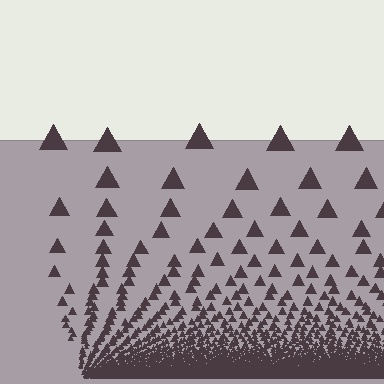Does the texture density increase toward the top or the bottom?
Density increases toward the bottom.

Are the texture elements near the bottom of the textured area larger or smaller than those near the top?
Smaller. The gradient is inverted — elements near the bottom are smaller and denser.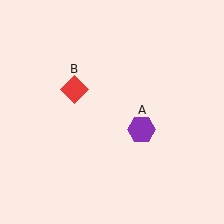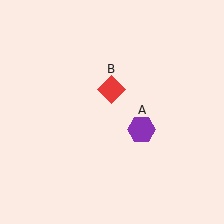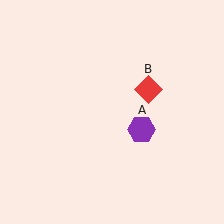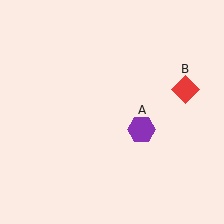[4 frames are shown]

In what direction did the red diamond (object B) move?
The red diamond (object B) moved right.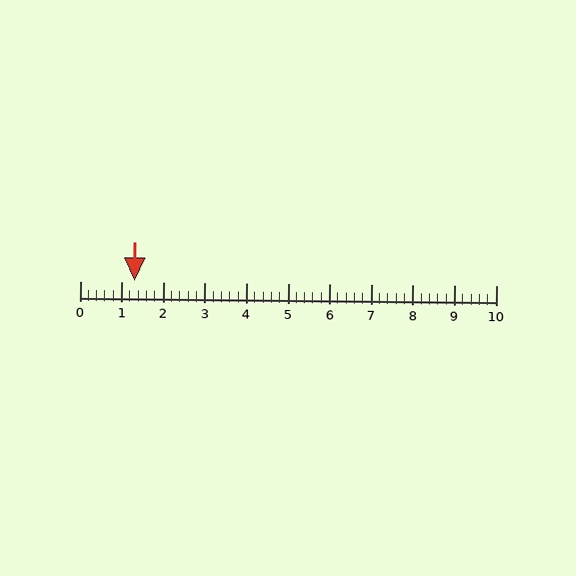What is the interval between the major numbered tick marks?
The major tick marks are spaced 1 units apart.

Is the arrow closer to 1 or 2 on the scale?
The arrow is closer to 1.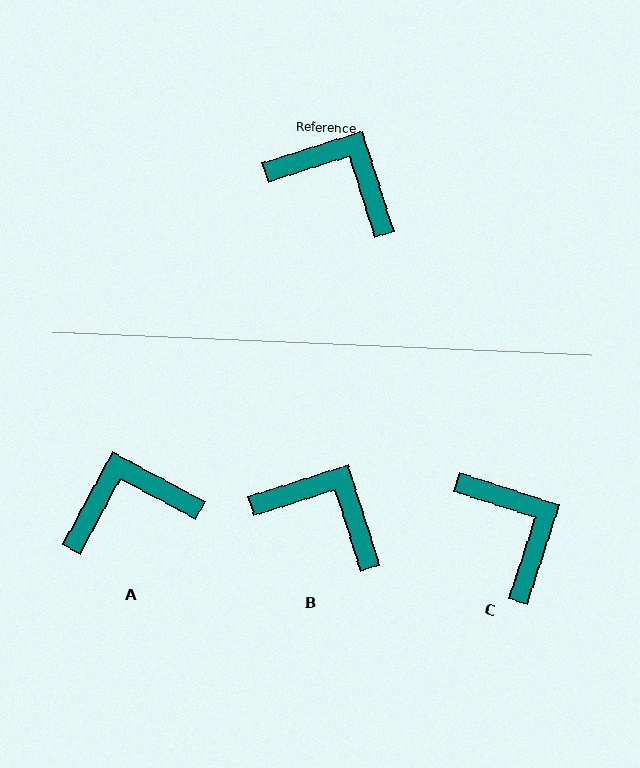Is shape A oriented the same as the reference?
No, it is off by about 44 degrees.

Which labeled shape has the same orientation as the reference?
B.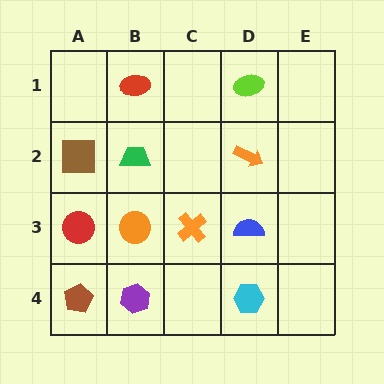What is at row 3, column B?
An orange circle.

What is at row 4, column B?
A purple hexagon.